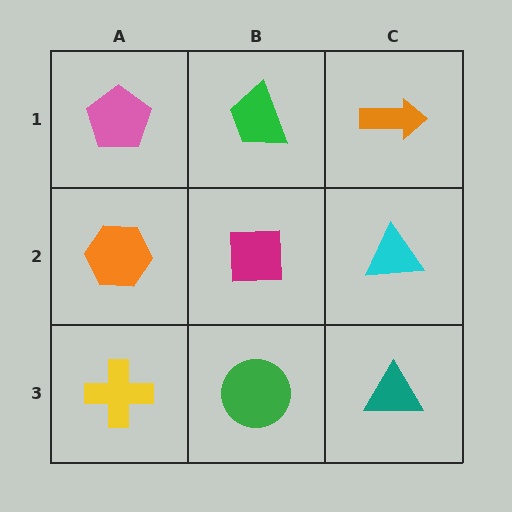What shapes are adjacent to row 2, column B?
A green trapezoid (row 1, column B), a green circle (row 3, column B), an orange hexagon (row 2, column A), a cyan triangle (row 2, column C).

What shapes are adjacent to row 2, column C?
An orange arrow (row 1, column C), a teal triangle (row 3, column C), a magenta square (row 2, column B).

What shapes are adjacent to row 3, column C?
A cyan triangle (row 2, column C), a green circle (row 3, column B).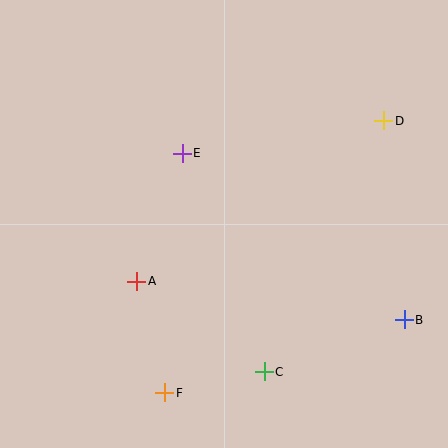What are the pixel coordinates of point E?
Point E is at (182, 153).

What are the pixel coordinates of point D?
Point D is at (384, 121).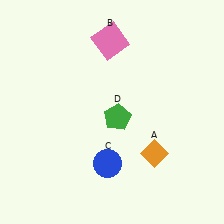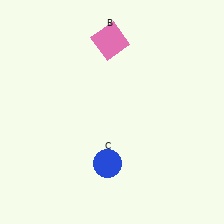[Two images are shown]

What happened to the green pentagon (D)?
The green pentagon (D) was removed in Image 2. It was in the bottom-right area of Image 1.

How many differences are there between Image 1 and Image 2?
There are 2 differences between the two images.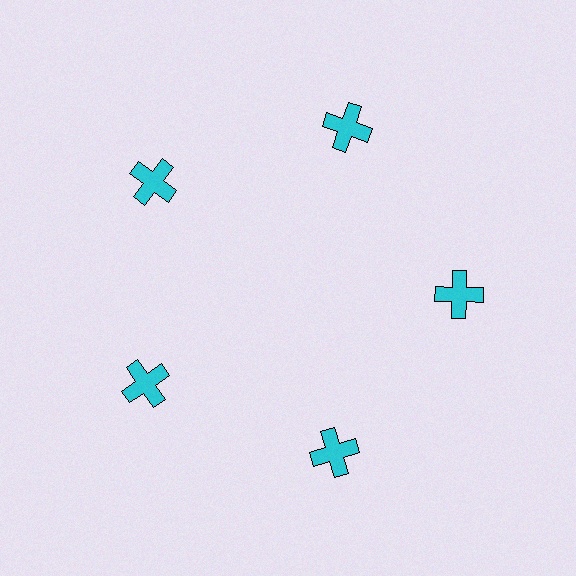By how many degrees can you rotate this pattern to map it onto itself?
The pattern maps onto itself every 72 degrees of rotation.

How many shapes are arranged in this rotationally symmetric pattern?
There are 5 shapes, arranged in 5 groups of 1.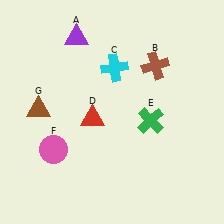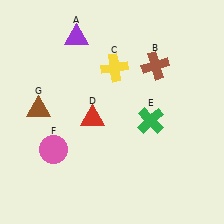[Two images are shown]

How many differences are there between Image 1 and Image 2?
There is 1 difference between the two images.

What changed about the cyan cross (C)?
In Image 1, C is cyan. In Image 2, it changed to yellow.